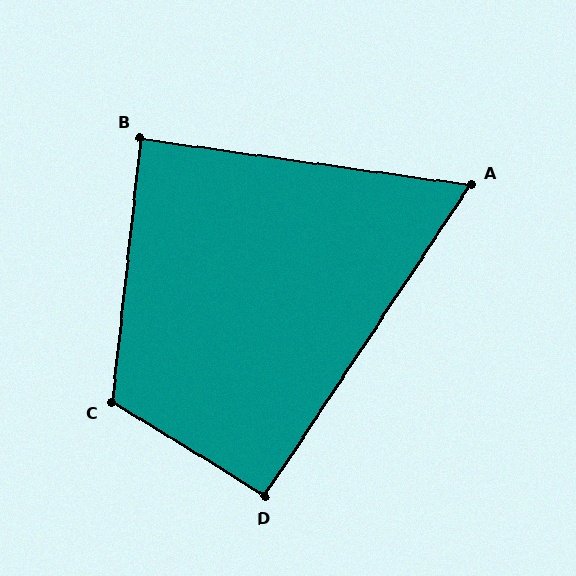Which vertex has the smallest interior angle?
A, at approximately 65 degrees.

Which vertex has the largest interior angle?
C, at approximately 115 degrees.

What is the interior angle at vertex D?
Approximately 92 degrees (approximately right).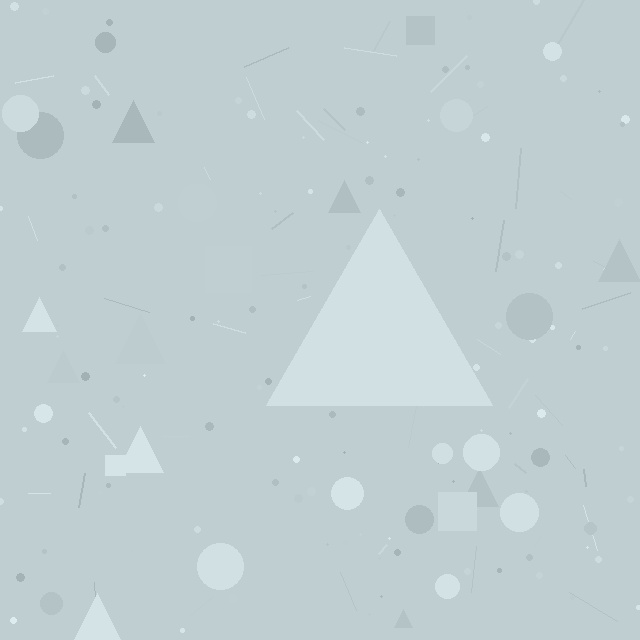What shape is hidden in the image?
A triangle is hidden in the image.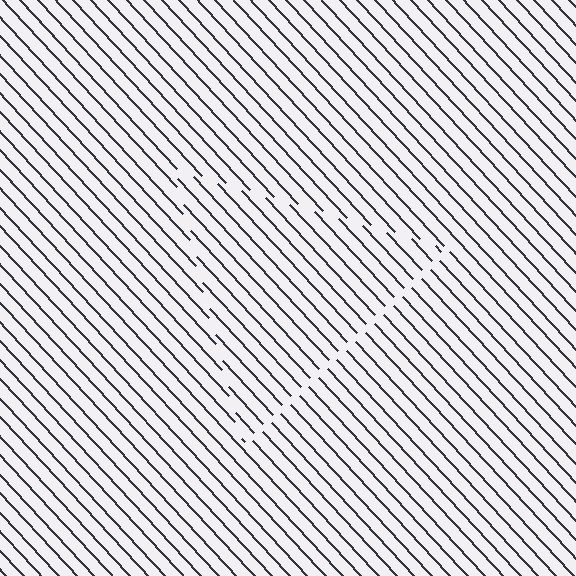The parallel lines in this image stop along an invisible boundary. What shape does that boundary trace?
An illusory triangle. The interior of the shape contains the same grating, shifted by half a period — the contour is defined by the phase discontinuity where line-ends from the inner and outer gratings abut.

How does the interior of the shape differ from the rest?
The interior of the shape contains the same grating, shifted by half a period — the contour is defined by the phase discontinuity where line-ends from the inner and outer gratings abut.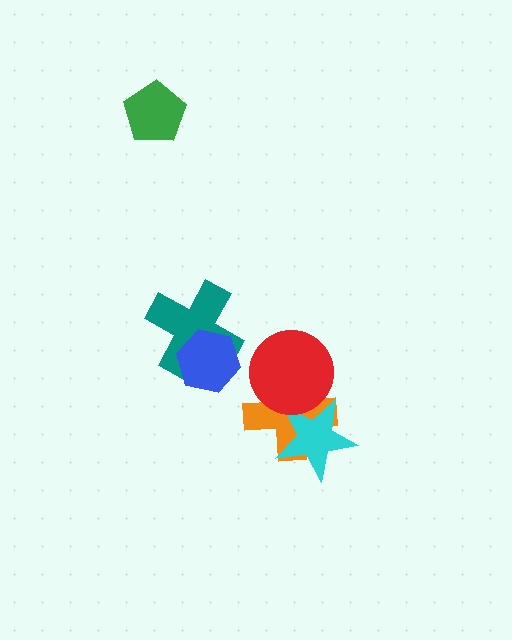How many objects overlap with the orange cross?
2 objects overlap with the orange cross.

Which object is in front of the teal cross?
The blue hexagon is in front of the teal cross.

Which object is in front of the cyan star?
The red circle is in front of the cyan star.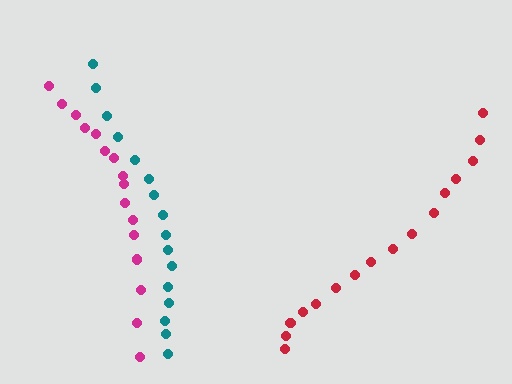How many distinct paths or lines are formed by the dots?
There are 3 distinct paths.